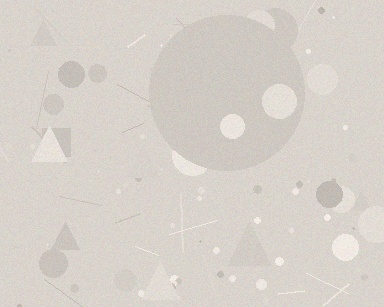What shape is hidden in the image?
A circle is hidden in the image.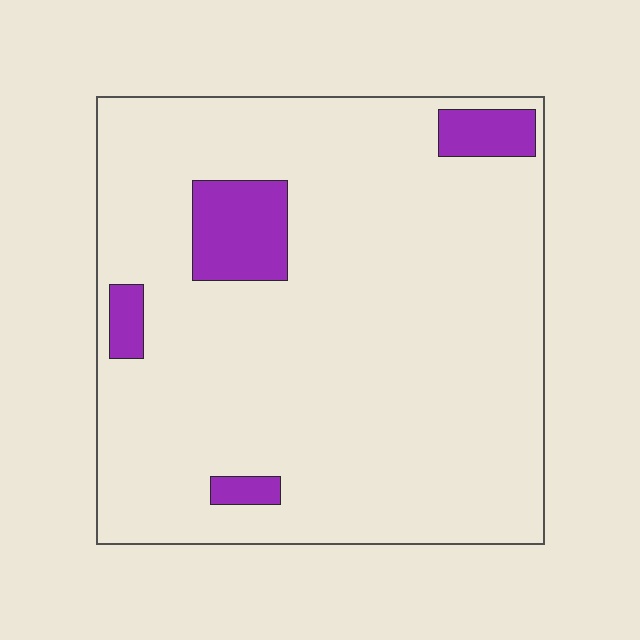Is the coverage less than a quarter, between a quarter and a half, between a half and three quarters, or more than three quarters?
Less than a quarter.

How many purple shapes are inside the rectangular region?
4.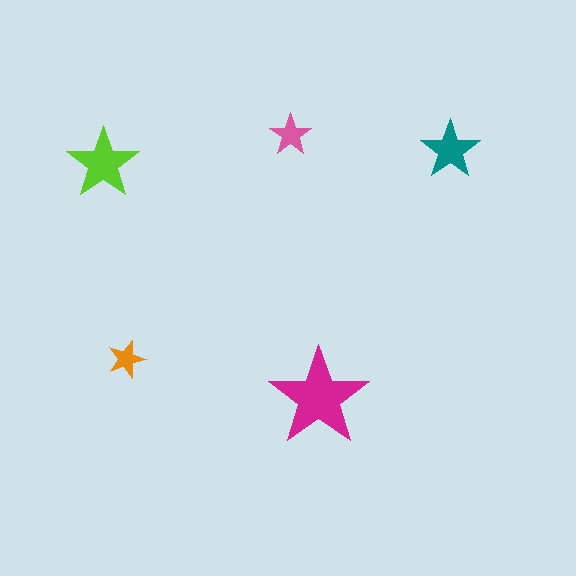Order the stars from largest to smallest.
the magenta one, the lime one, the teal one, the pink one, the orange one.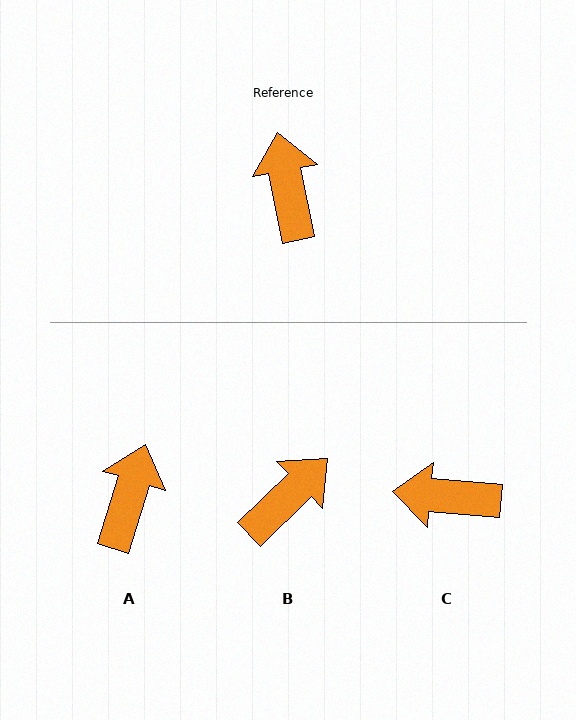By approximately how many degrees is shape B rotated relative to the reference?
Approximately 57 degrees clockwise.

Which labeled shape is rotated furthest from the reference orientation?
C, about 74 degrees away.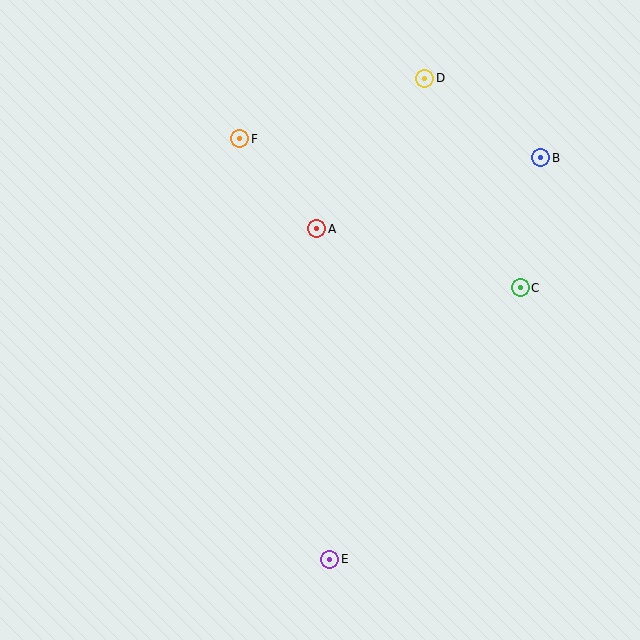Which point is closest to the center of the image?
Point A at (317, 229) is closest to the center.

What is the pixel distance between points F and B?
The distance between F and B is 302 pixels.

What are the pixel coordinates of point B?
Point B is at (541, 158).